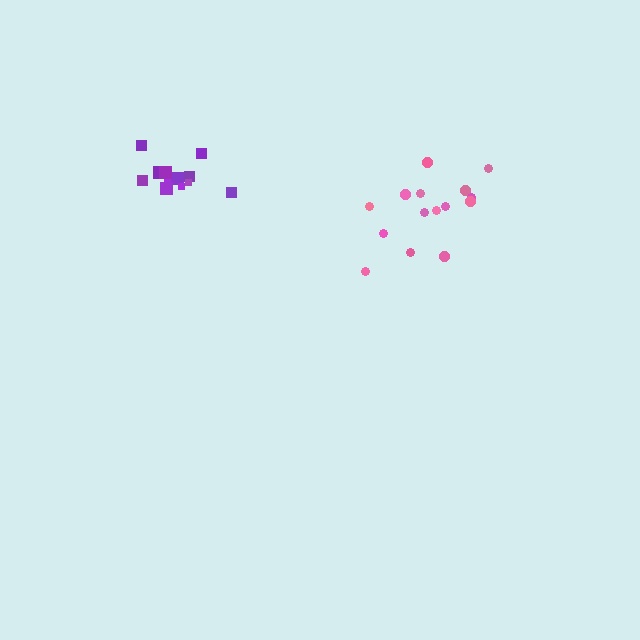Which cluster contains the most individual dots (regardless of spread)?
Pink (15).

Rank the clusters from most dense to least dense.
purple, pink.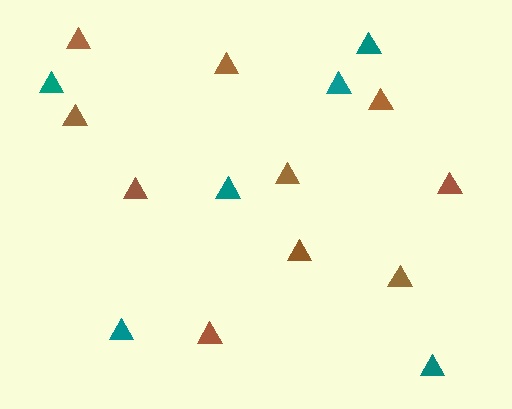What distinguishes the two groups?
There are 2 groups: one group of teal triangles (6) and one group of brown triangles (10).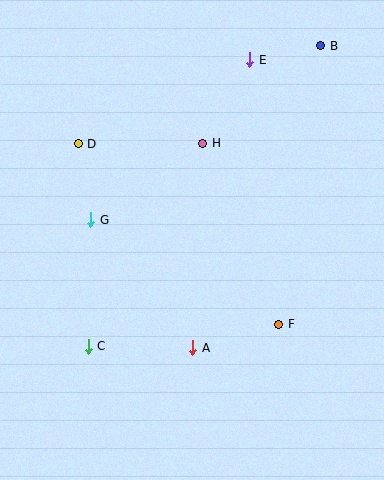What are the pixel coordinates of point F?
Point F is at (279, 324).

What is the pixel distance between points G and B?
The distance between G and B is 288 pixels.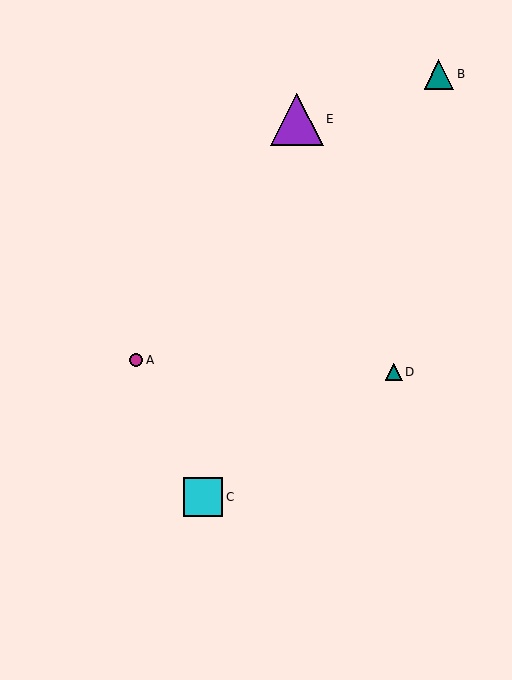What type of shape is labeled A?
Shape A is a magenta circle.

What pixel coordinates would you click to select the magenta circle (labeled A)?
Click at (136, 360) to select the magenta circle A.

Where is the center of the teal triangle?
The center of the teal triangle is at (394, 372).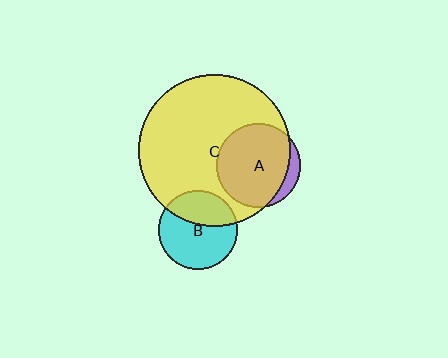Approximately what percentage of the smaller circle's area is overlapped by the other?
Approximately 90%.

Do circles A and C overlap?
Yes.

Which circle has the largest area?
Circle C (yellow).